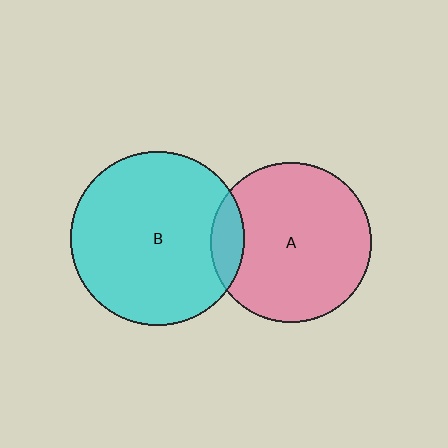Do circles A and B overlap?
Yes.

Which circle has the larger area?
Circle B (cyan).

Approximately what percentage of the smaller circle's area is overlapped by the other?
Approximately 10%.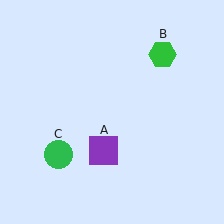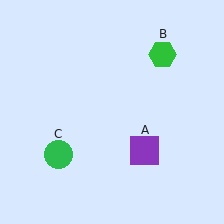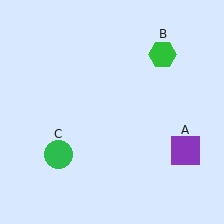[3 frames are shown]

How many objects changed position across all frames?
1 object changed position: purple square (object A).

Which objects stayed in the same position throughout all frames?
Green hexagon (object B) and green circle (object C) remained stationary.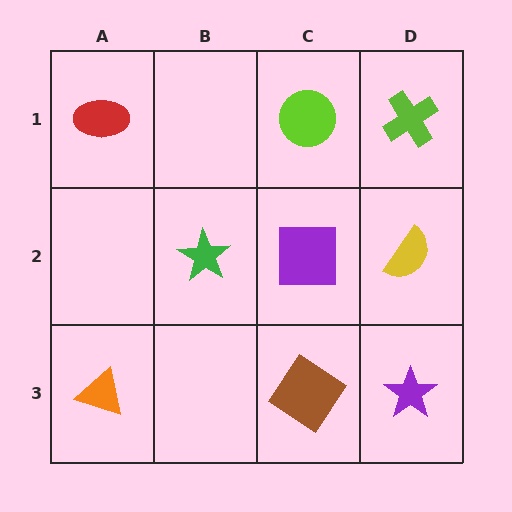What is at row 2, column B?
A green star.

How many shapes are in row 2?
3 shapes.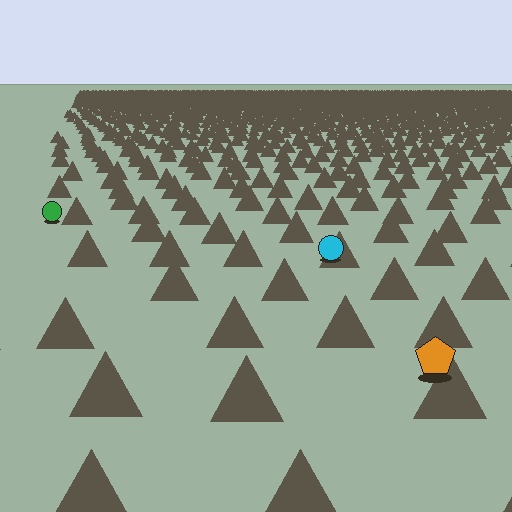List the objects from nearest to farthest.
From nearest to farthest: the orange pentagon, the cyan circle, the green circle.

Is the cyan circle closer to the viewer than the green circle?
Yes. The cyan circle is closer — you can tell from the texture gradient: the ground texture is coarser near it.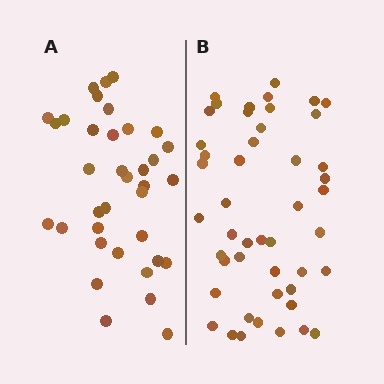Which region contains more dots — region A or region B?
Region B (the right region) has more dots.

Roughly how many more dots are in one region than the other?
Region B has roughly 12 or so more dots than region A.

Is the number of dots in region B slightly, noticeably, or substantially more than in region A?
Region B has noticeably more, but not dramatically so. The ratio is roughly 1.3 to 1.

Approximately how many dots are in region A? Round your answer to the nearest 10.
About 40 dots. (The exact count is 36, which rounds to 40.)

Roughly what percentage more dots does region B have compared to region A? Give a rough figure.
About 30% more.